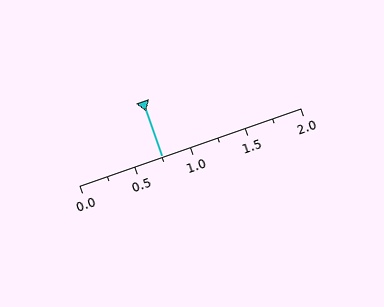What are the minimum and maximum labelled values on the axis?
The axis runs from 0.0 to 2.0.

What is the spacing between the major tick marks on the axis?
The major ticks are spaced 0.5 apart.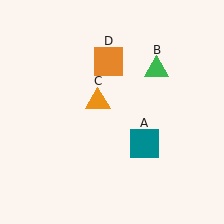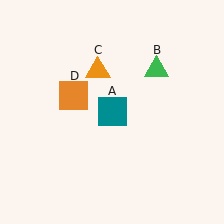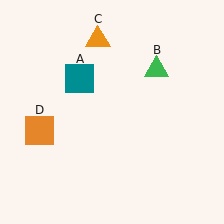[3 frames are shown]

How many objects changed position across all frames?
3 objects changed position: teal square (object A), orange triangle (object C), orange square (object D).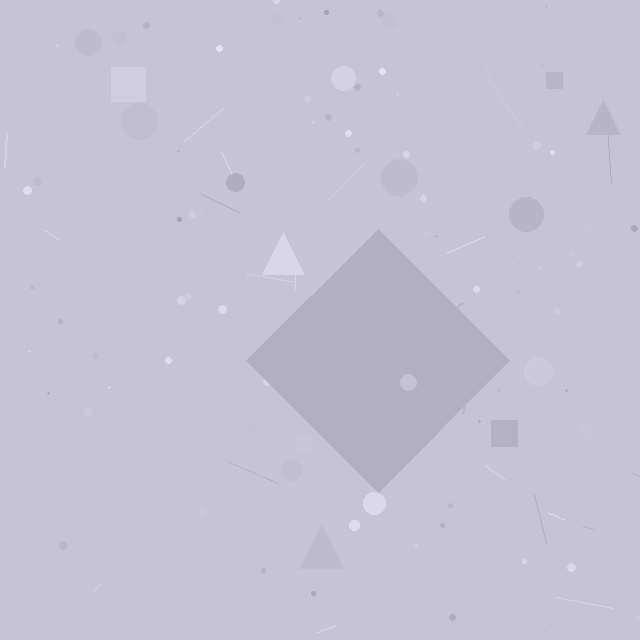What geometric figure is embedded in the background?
A diamond is embedded in the background.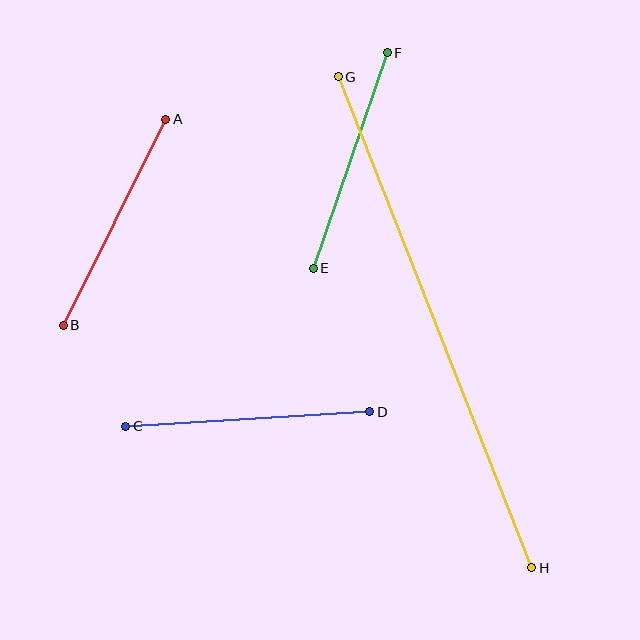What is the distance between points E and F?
The distance is approximately 228 pixels.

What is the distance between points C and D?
The distance is approximately 244 pixels.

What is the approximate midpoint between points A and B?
The midpoint is at approximately (115, 222) pixels.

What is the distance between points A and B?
The distance is approximately 230 pixels.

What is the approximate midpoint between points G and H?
The midpoint is at approximately (435, 322) pixels.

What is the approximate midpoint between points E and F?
The midpoint is at approximately (350, 161) pixels.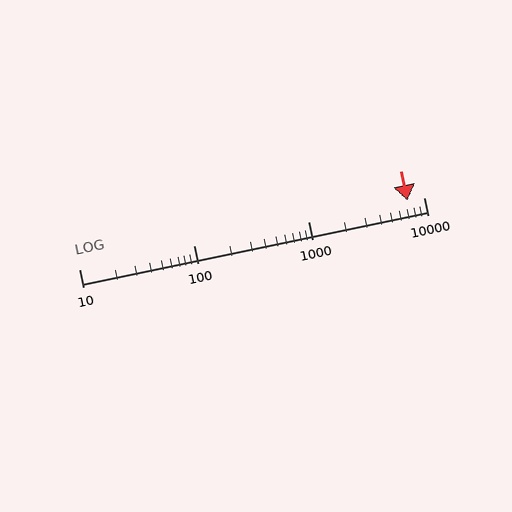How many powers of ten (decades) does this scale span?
The scale spans 3 decades, from 10 to 10000.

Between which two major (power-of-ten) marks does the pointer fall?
The pointer is between 1000 and 10000.